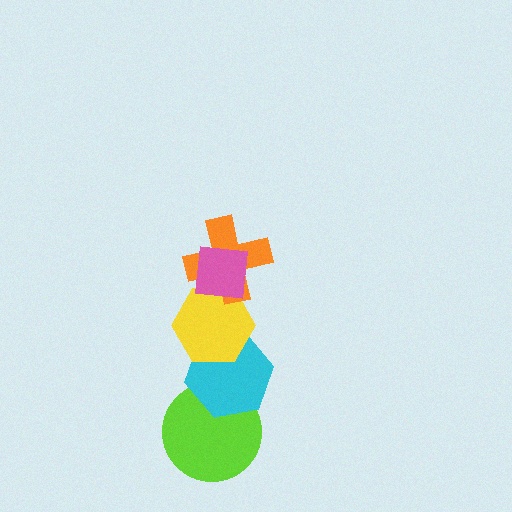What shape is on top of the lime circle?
The cyan hexagon is on top of the lime circle.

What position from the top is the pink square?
The pink square is 1st from the top.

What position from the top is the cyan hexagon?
The cyan hexagon is 4th from the top.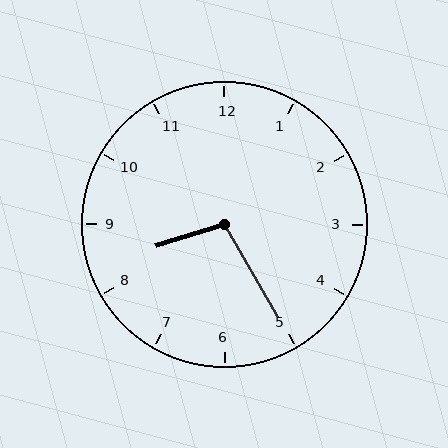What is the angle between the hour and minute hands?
Approximately 102 degrees.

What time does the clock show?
8:25.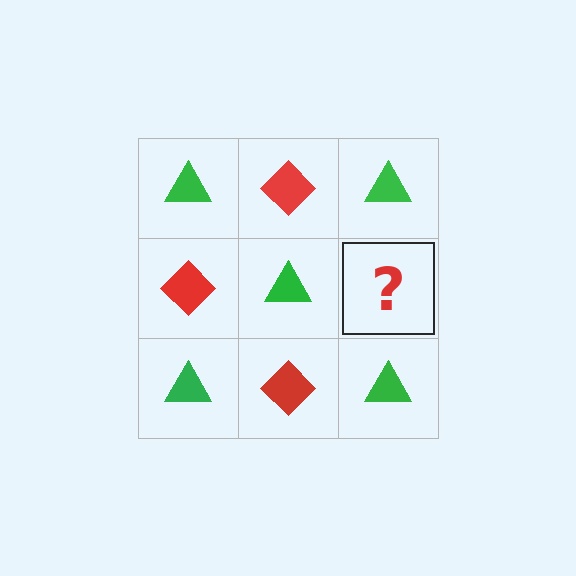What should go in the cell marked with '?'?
The missing cell should contain a red diamond.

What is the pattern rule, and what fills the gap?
The rule is that it alternates green triangle and red diamond in a checkerboard pattern. The gap should be filled with a red diamond.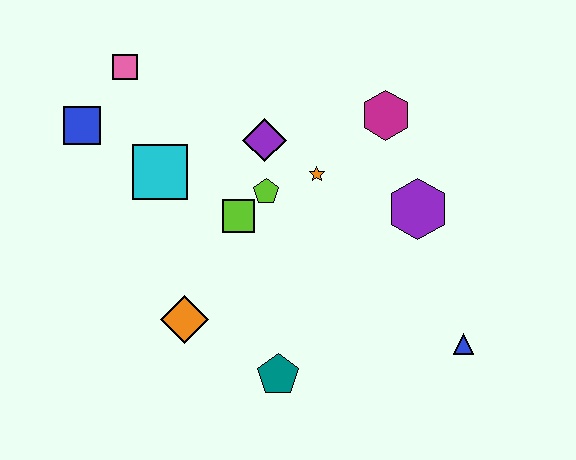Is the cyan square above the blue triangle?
Yes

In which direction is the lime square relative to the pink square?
The lime square is below the pink square.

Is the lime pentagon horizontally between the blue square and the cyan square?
No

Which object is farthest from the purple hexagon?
The blue square is farthest from the purple hexagon.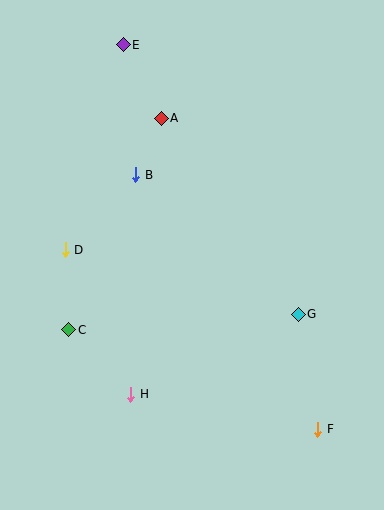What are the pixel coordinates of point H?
Point H is at (131, 394).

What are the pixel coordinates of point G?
Point G is at (298, 314).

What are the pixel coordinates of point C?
Point C is at (69, 330).